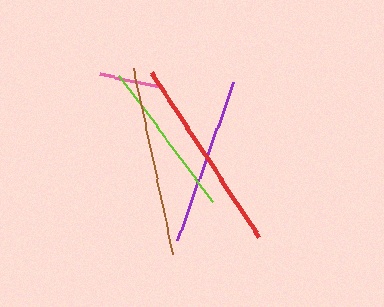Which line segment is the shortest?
The pink line is the shortest at approximately 63 pixels.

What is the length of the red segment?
The red segment is approximately 197 pixels long.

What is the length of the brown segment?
The brown segment is approximately 190 pixels long.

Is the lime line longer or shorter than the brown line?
The brown line is longer than the lime line.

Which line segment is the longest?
The red line is the longest at approximately 197 pixels.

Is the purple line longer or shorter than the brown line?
The brown line is longer than the purple line.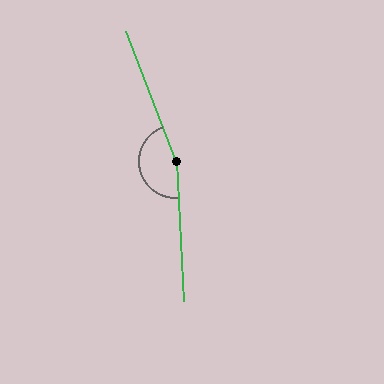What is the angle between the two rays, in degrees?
Approximately 162 degrees.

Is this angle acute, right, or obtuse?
It is obtuse.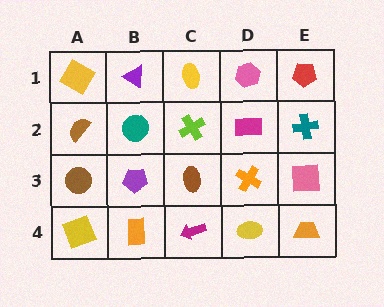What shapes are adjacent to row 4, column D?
An orange cross (row 3, column D), a magenta arrow (row 4, column C), an orange trapezoid (row 4, column E).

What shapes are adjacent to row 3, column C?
A lime cross (row 2, column C), a magenta arrow (row 4, column C), a purple pentagon (row 3, column B), an orange cross (row 3, column D).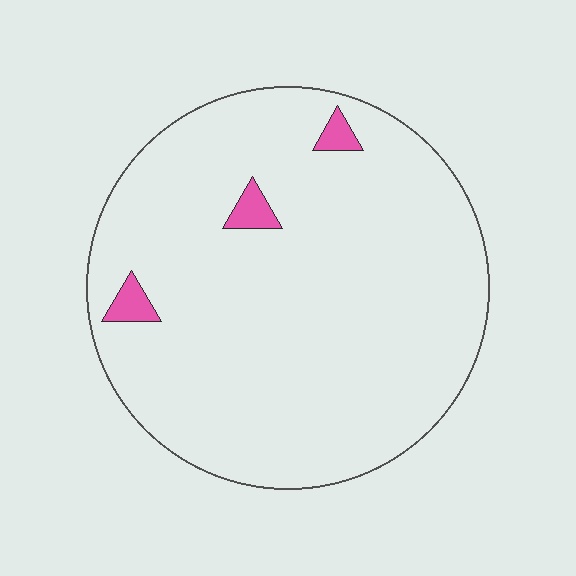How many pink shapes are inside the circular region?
3.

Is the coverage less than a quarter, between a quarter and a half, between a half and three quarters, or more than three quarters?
Less than a quarter.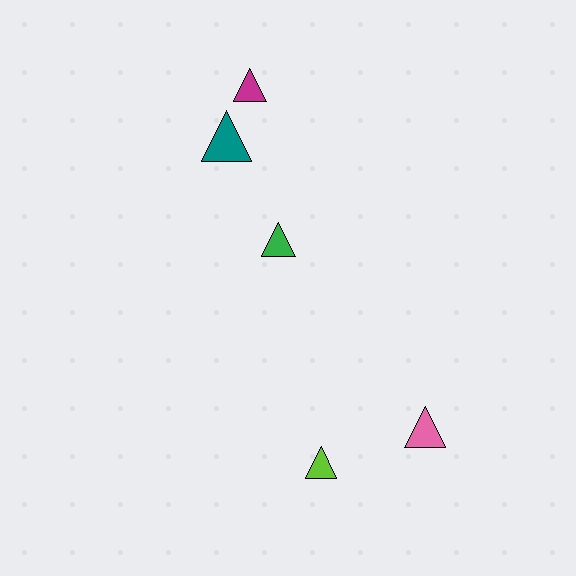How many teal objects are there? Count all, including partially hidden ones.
There is 1 teal object.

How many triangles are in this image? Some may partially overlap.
There are 5 triangles.